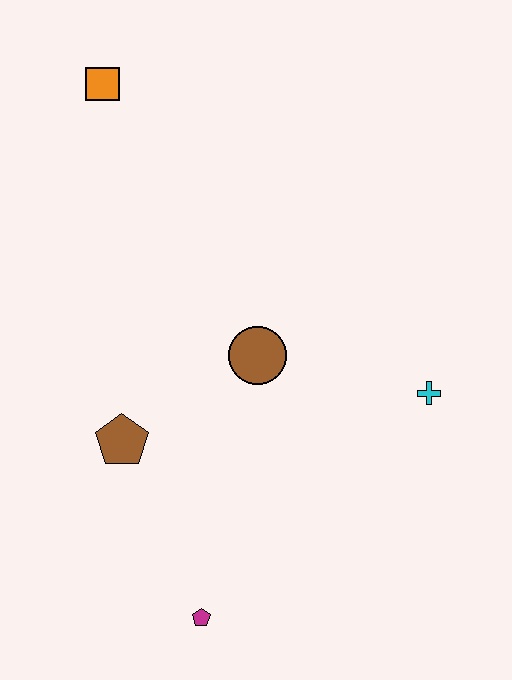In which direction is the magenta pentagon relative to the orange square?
The magenta pentagon is below the orange square.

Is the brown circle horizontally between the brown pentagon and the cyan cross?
Yes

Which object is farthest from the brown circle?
The orange square is farthest from the brown circle.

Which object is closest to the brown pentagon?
The brown circle is closest to the brown pentagon.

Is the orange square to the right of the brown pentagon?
No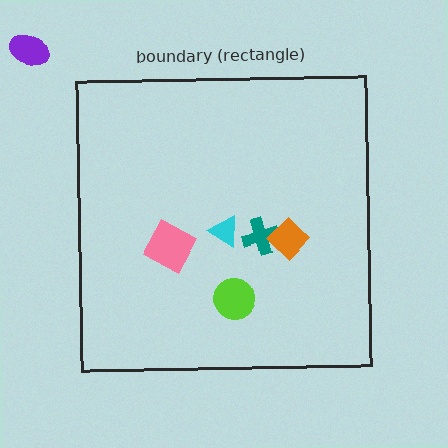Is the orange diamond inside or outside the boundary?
Inside.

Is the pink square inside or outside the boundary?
Inside.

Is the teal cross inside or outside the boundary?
Inside.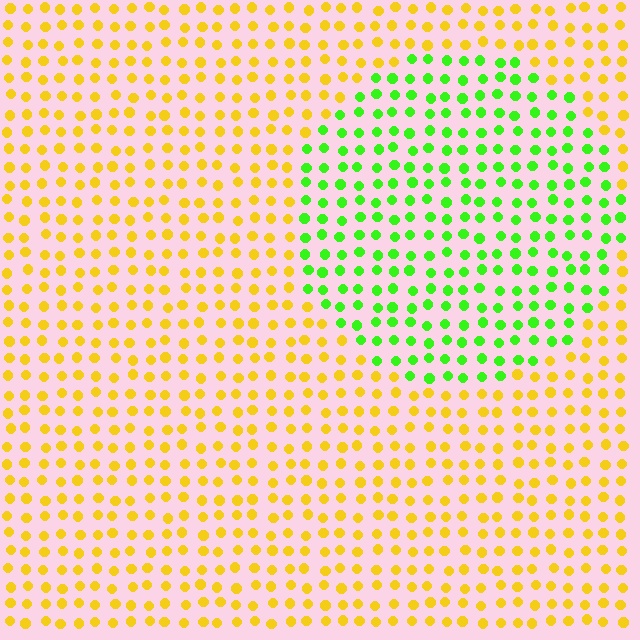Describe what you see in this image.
The image is filled with small yellow elements in a uniform arrangement. A circle-shaped region is visible where the elements are tinted to a slightly different hue, forming a subtle color boundary.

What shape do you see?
I see a circle.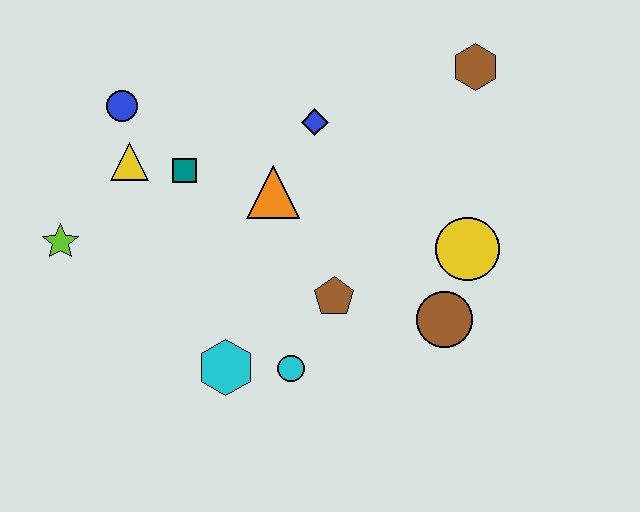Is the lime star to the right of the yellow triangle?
No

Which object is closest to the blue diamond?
The orange triangle is closest to the blue diamond.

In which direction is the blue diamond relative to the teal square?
The blue diamond is to the right of the teal square.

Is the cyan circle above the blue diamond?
No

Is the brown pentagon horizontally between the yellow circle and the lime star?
Yes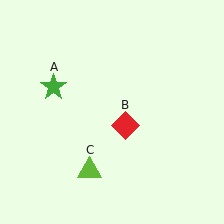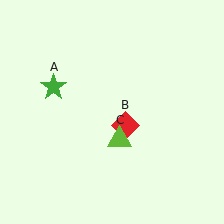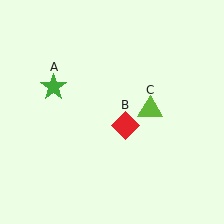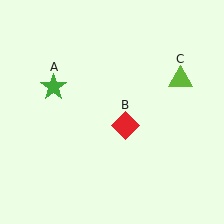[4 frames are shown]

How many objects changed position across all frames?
1 object changed position: lime triangle (object C).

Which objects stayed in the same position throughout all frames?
Green star (object A) and red diamond (object B) remained stationary.